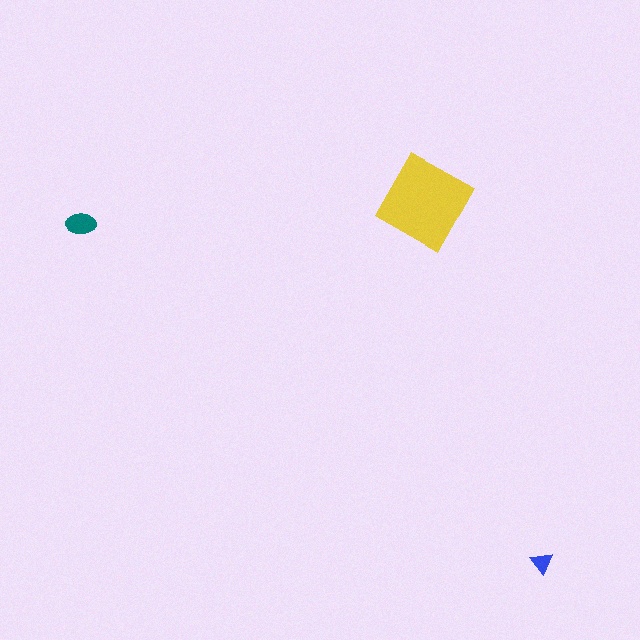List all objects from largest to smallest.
The yellow diamond, the teal ellipse, the blue triangle.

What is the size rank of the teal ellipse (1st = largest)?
2nd.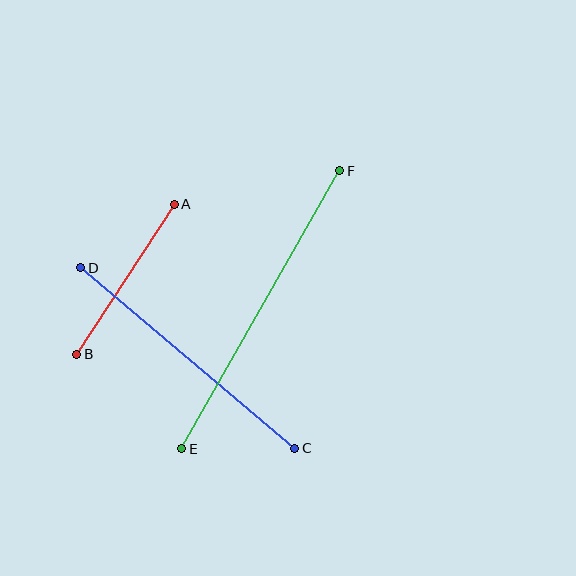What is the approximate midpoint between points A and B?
The midpoint is at approximately (125, 279) pixels.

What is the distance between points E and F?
The distance is approximately 320 pixels.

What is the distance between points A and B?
The distance is approximately 179 pixels.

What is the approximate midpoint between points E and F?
The midpoint is at approximately (261, 310) pixels.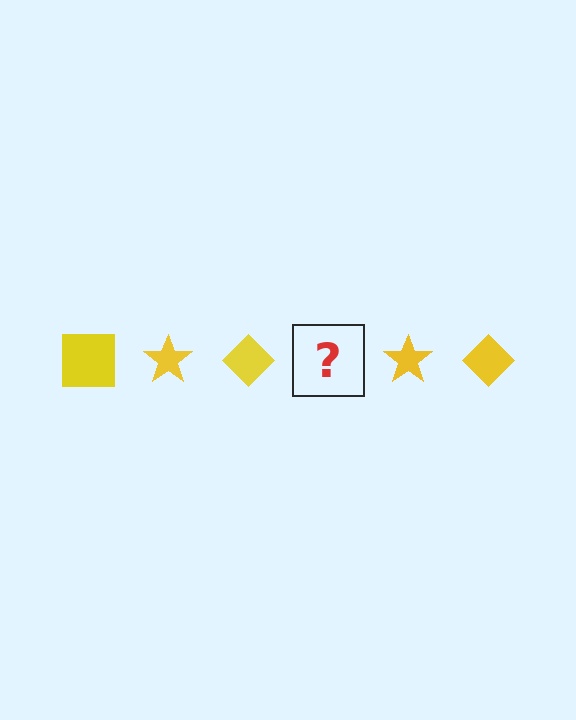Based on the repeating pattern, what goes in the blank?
The blank should be a yellow square.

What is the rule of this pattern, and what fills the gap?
The rule is that the pattern cycles through square, star, diamond shapes in yellow. The gap should be filled with a yellow square.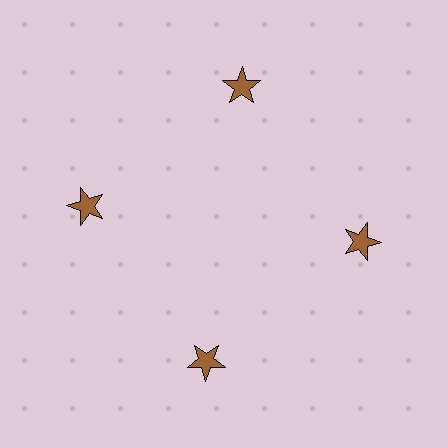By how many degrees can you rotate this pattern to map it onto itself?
The pattern maps onto itself every 90 degrees of rotation.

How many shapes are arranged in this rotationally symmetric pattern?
There are 4 shapes, arranged in 4 groups of 1.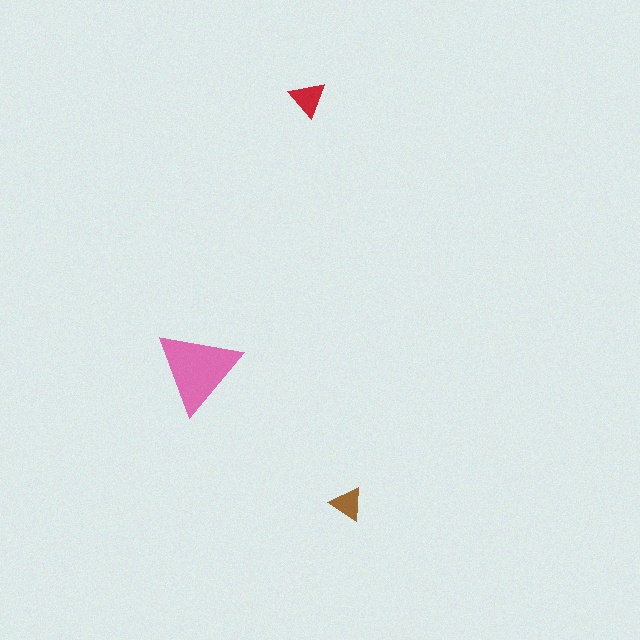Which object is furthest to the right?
The brown triangle is rightmost.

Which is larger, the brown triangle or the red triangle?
The red one.